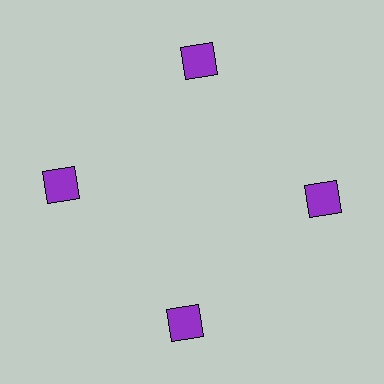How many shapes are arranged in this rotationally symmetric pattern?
There are 4 shapes, arranged in 4 groups of 1.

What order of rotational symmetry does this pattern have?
This pattern has 4-fold rotational symmetry.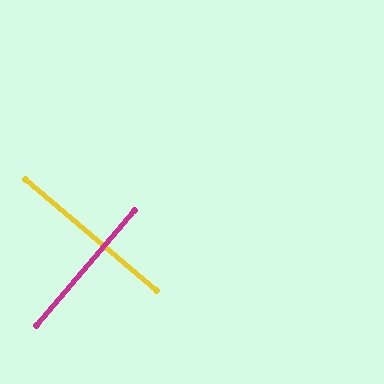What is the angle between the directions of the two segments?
Approximately 90 degrees.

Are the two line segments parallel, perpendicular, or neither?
Perpendicular — they meet at approximately 90°.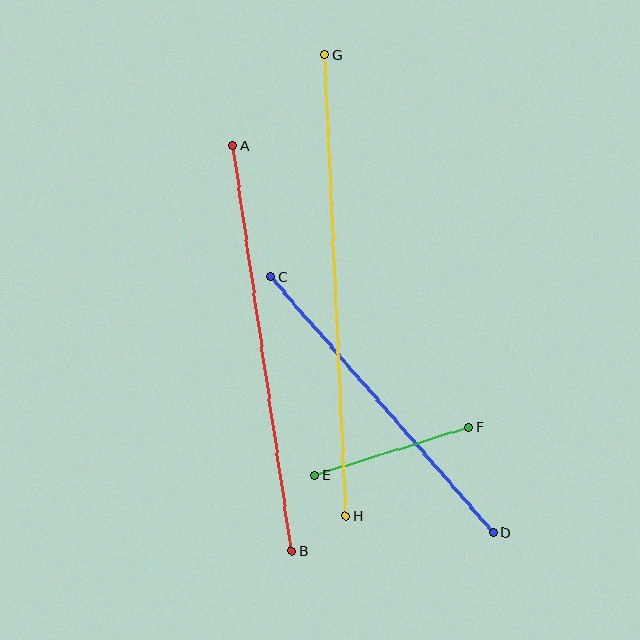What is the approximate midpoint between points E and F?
The midpoint is at approximately (392, 451) pixels.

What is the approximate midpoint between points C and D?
The midpoint is at approximately (382, 405) pixels.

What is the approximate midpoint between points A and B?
The midpoint is at approximately (262, 348) pixels.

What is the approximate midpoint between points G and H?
The midpoint is at approximately (335, 285) pixels.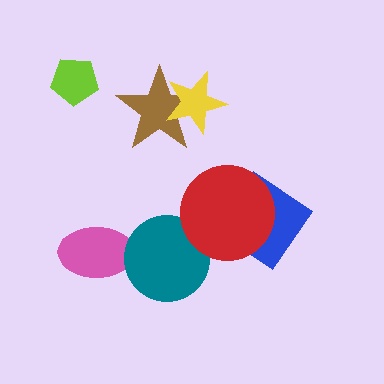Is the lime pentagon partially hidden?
No, no other shape covers it.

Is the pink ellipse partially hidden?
Yes, it is partially covered by another shape.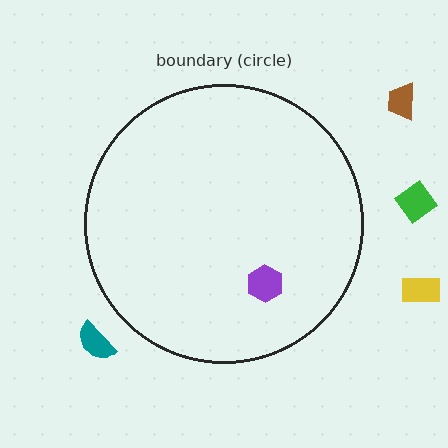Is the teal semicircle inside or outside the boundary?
Outside.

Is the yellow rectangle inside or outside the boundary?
Outside.